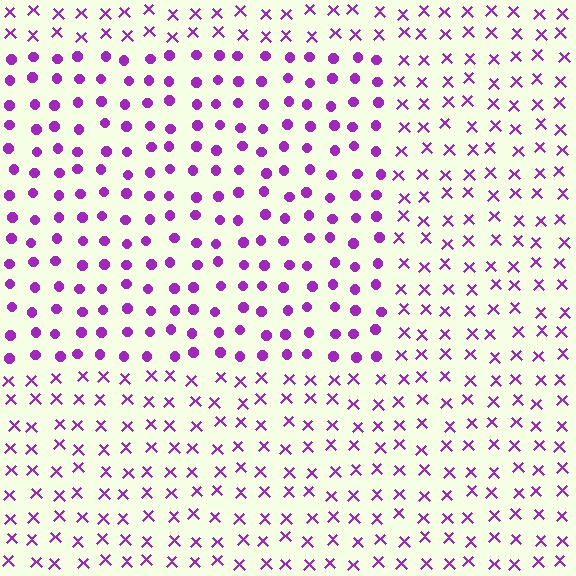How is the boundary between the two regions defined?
The boundary is defined by a change in element shape: circles inside vs. X marks outside. All elements share the same color and spacing.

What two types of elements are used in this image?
The image uses circles inside the rectangle region and X marks outside it.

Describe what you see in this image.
The image is filled with small purple elements arranged in a uniform grid. A rectangle-shaped region contains circles, while the surrounding area contains X marks. The boundary is defined purely by the change in element shape.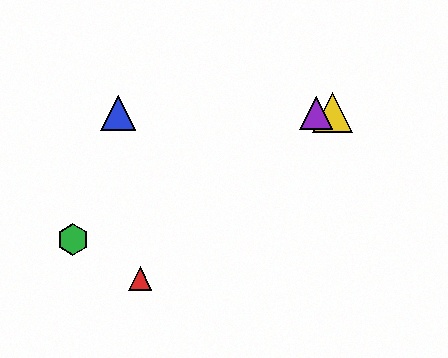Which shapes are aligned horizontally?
The blue triangle, the yellow triangle, the purple triangle are aligned horizontally.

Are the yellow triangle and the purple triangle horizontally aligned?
Yes, both are at y≈113.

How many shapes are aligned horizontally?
3 shapes (the blue triangle, the yellow triangle, the purple triangle) are aligned horizontally.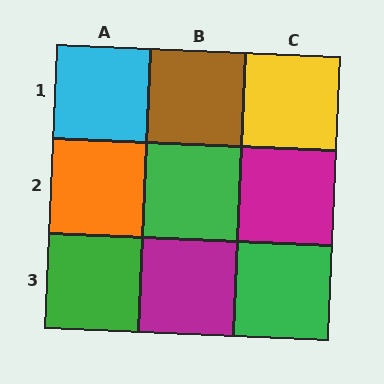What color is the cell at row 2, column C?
Magenta.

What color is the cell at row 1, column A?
Cyan.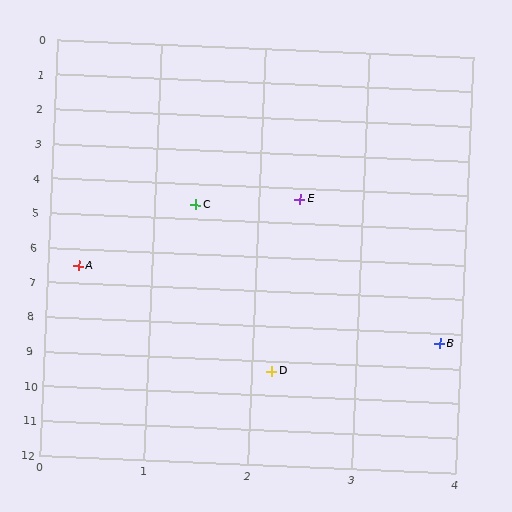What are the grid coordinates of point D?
Point D is at approximately (2.2, 9.3).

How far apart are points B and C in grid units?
Points B and C are about 4.4 grid units apart.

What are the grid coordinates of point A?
Point A is at approximately (0.3, 6.5).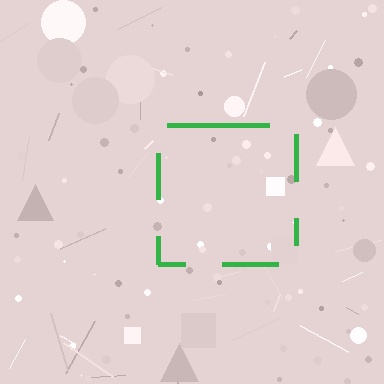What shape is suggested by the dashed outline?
The dashed outline suggests a square.